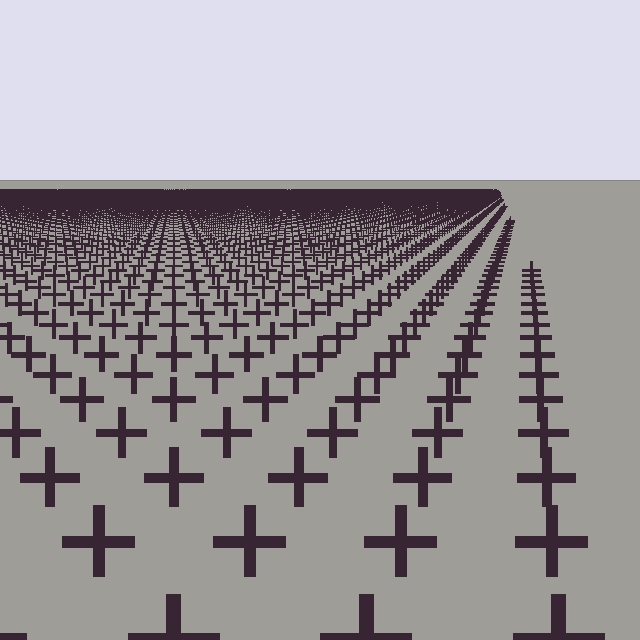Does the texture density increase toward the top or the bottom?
Density increases toward the top.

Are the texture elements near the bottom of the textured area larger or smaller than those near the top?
Larger. Near the bottom, elements are closer to the viewer and appear at a bigger on-screen size.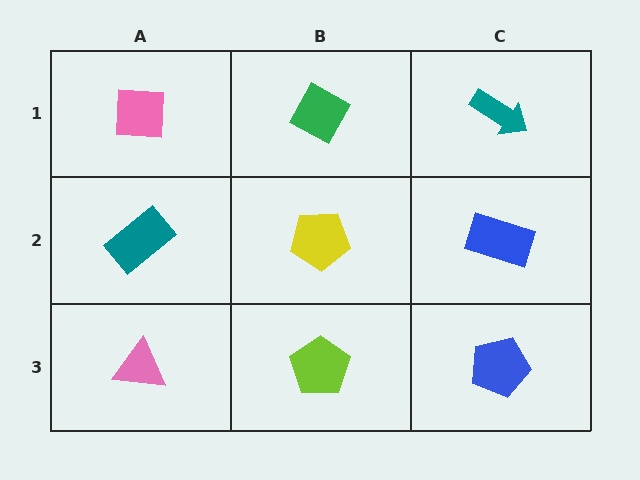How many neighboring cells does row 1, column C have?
2.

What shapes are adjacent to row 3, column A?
A teal rectangle (row 2, column A), a lime pentagon (row 3, column B).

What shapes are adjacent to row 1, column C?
A blue rectangle (row 2, column C), a green diamond (row 1, column B).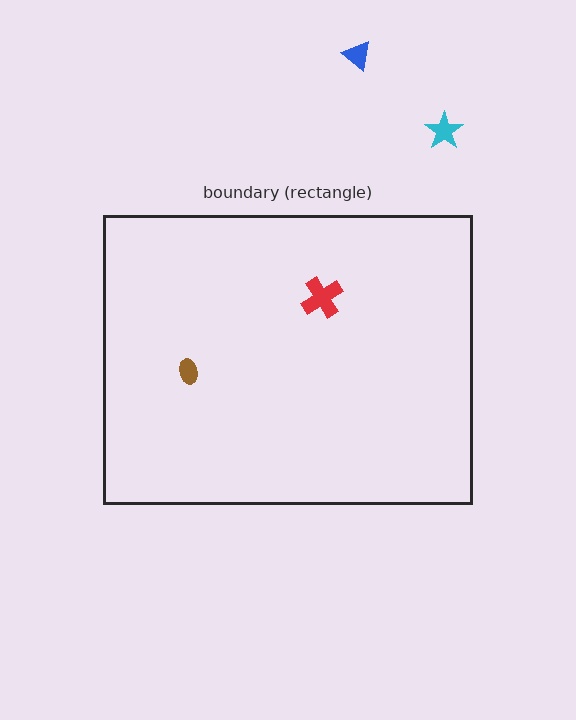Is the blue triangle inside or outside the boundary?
Outside.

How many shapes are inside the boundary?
2 inside, 2 outside.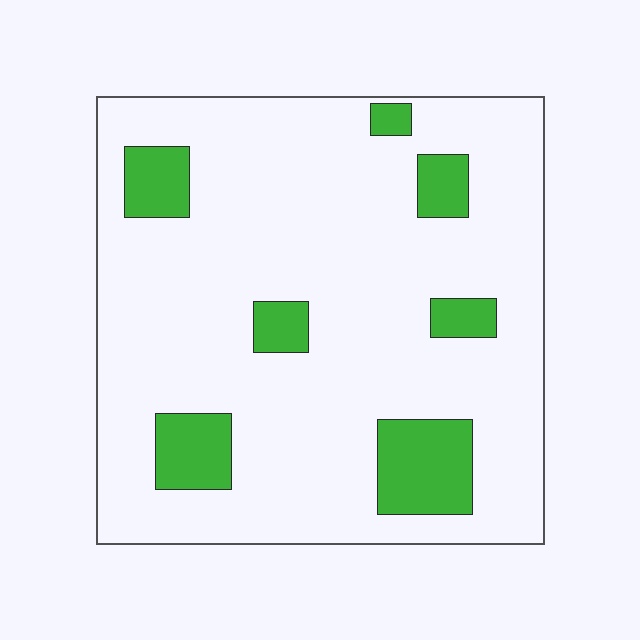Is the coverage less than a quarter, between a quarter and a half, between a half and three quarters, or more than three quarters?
Less than a quarter.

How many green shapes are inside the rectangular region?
7.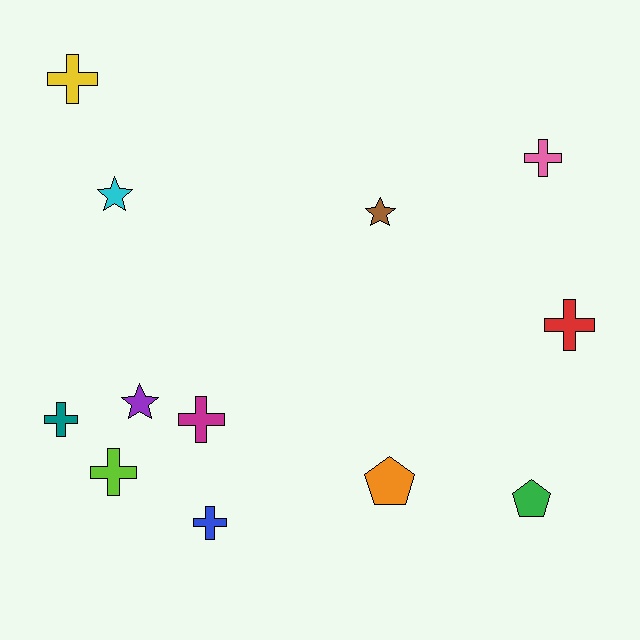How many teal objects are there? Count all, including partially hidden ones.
There is 1 teal object.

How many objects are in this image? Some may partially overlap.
There are 12 objects.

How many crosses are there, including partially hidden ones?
There are 7 crosses.